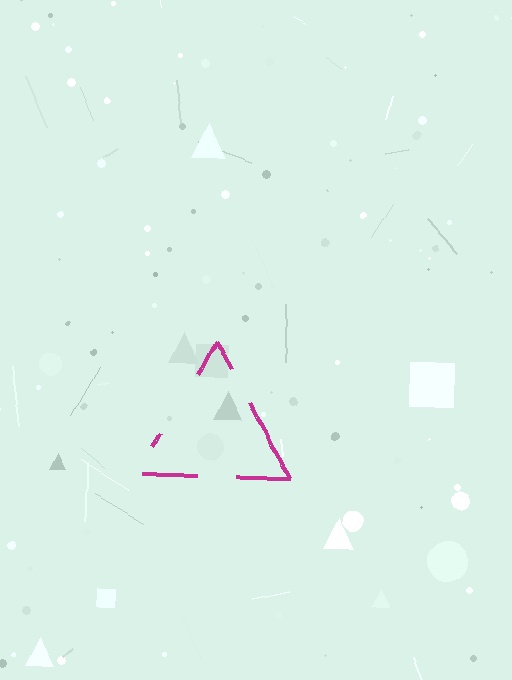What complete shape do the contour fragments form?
The contour fragments form a triangle.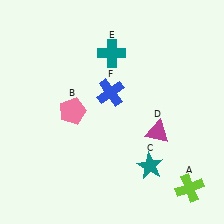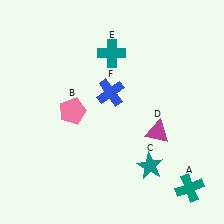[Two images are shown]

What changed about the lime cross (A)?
In Image 1, A is lime. In Image 2, it changed to teal.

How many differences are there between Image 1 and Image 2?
There is 1 difference between the two images.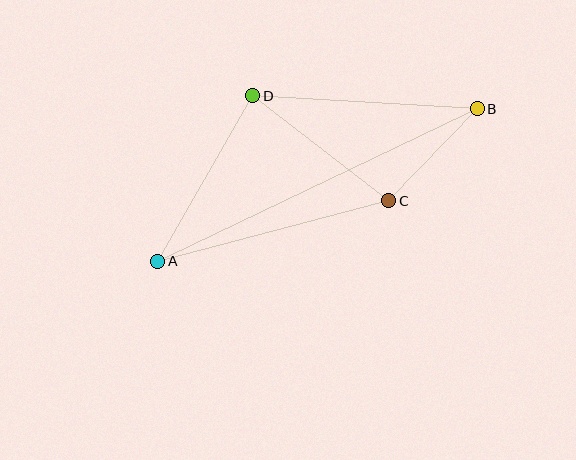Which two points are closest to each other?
Points B and C are closest to each other.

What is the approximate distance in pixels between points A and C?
The distance between A and C is approximately 238 pixels.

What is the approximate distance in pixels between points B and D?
The distance between B and D is approximately 225 pixels.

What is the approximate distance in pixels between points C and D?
The distance between C and D is approximately 171 pixels.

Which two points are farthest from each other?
Points A and B are farthest from each other.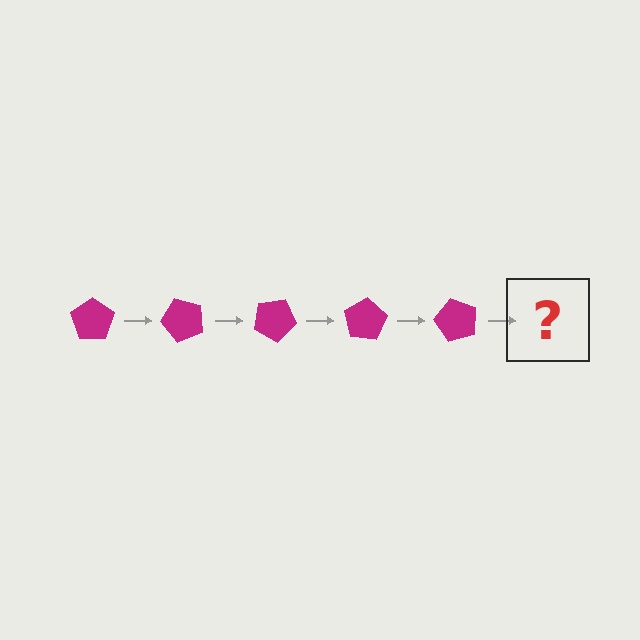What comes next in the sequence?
The next element should be a magenta pentagon rotated 250 degrees.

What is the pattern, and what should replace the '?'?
The pattern is that the pentagon rotates 50 degrees each step. The '?' should be a magenta pentagon rotated 250 degrees.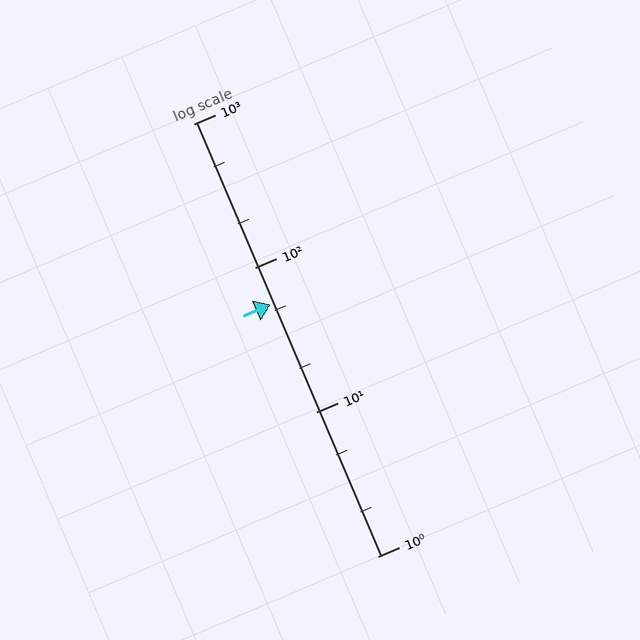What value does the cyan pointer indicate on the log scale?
The pointer indicates approximately 56.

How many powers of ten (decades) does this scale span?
The scale spans 3 decades, from 1 to 1000.